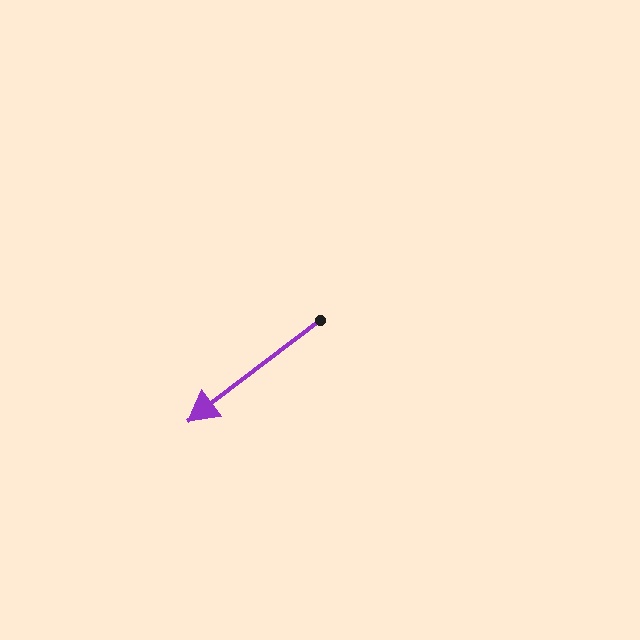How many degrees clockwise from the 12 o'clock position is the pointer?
Approximately 233 degrees.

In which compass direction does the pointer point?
Southwest.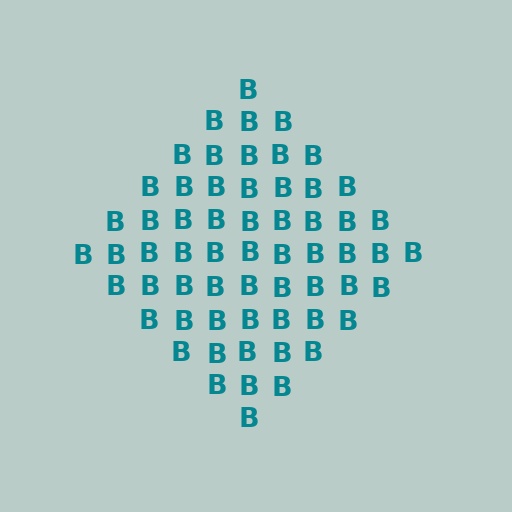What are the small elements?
The small elements are letter B's.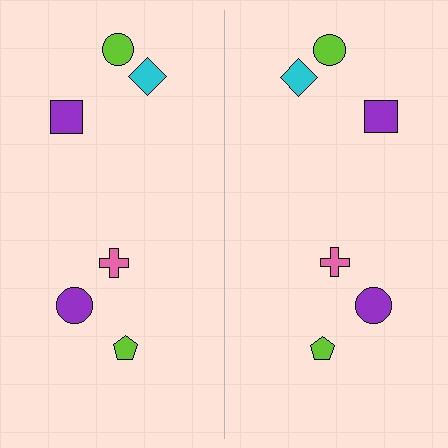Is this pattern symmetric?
Yes, this pattern has bilateral (reflection) symmetry.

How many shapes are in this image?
There are 12 shapes in this image.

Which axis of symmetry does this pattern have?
The pattern has a vertical axis of symmetry running through the center of the image.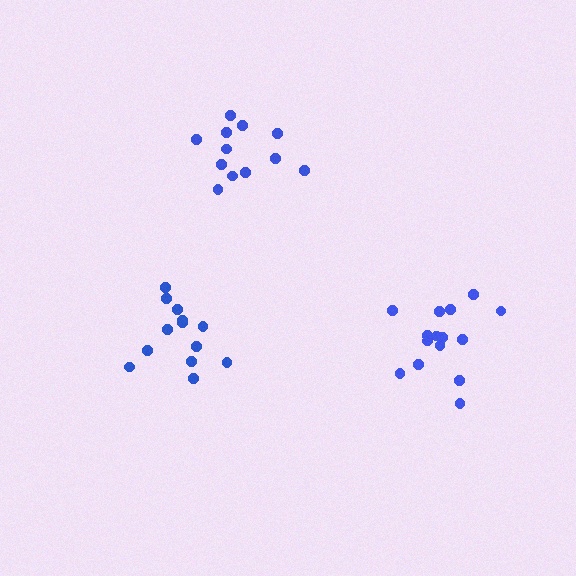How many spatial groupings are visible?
There are 3 spatial groupings.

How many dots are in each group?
Group 1: 15 dots, Group 2: 13 dots, Group 3: 13 dots (41 total).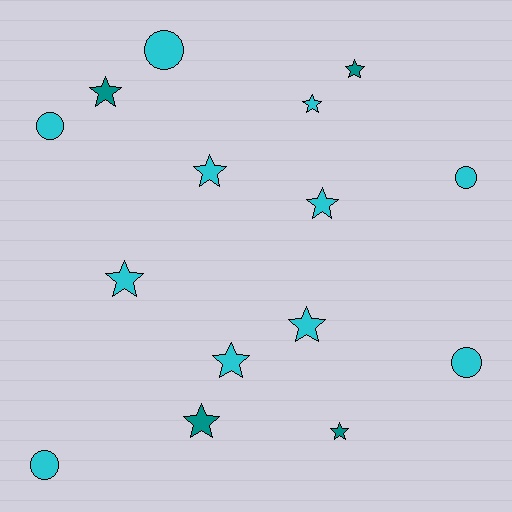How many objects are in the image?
There are 15 objects.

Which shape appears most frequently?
Star, with 10 objects.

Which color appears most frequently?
Cyan, with 11 objects.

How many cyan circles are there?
There are 5 cyan circles.